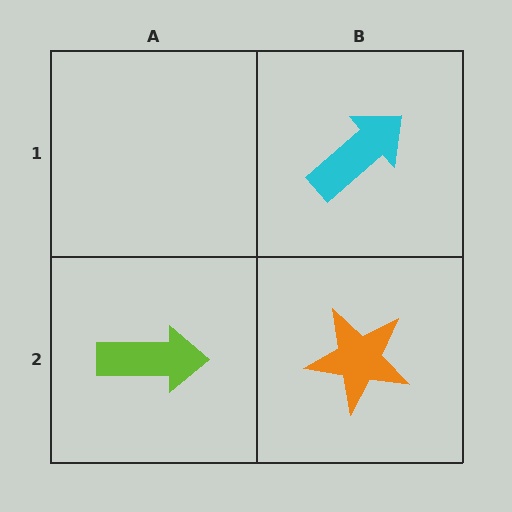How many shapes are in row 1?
1 shape.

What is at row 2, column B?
An orange star.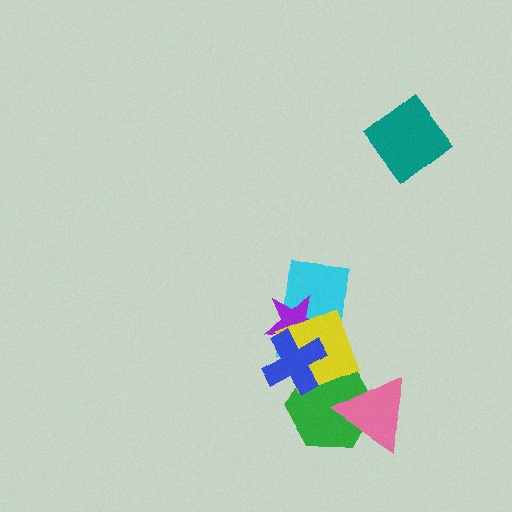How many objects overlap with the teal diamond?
0 objects overlap with the teal diamond.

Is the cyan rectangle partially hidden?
Yes, it is partially covered by another shape.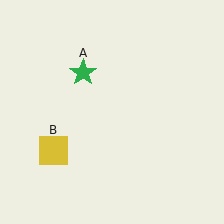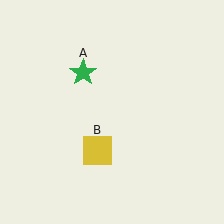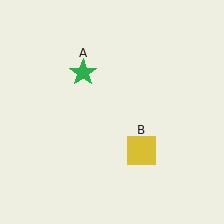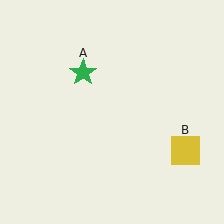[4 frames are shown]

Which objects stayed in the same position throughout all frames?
Green star (object A) remained stationary.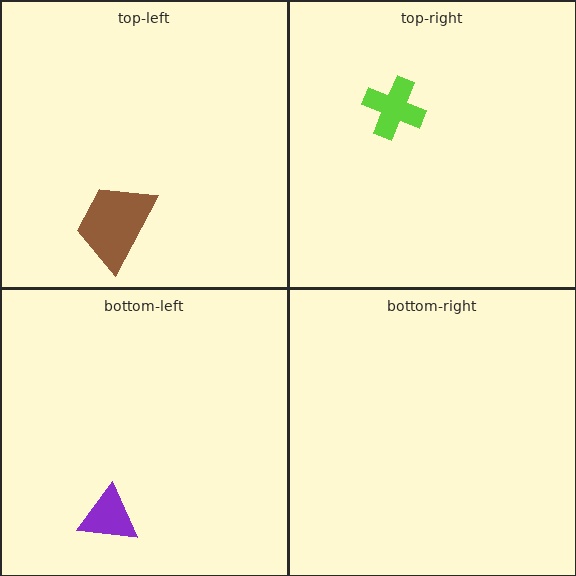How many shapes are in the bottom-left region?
1.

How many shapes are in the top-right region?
1.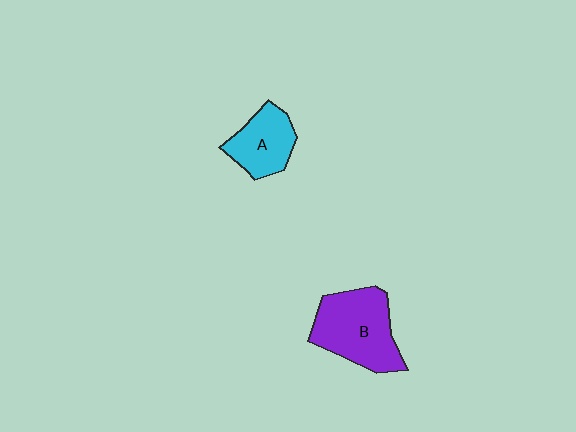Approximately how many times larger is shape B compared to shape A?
Approximately 1.6 times.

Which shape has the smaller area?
Shape A (cyan).